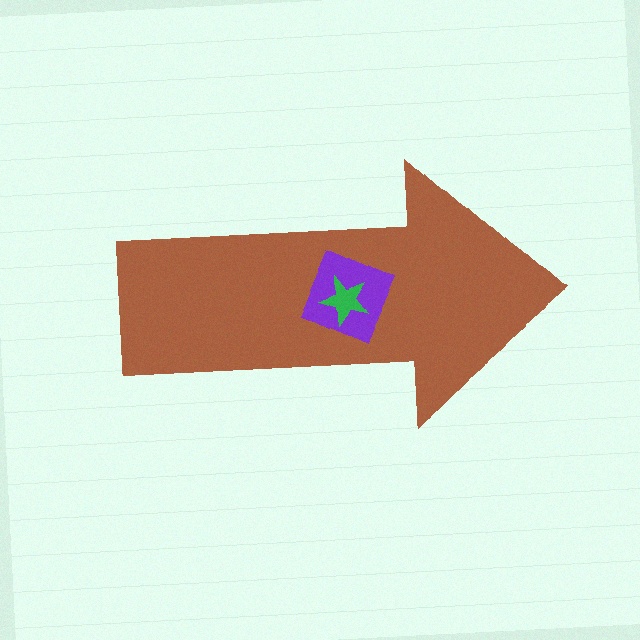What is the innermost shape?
The green star.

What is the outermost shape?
The brown arrow.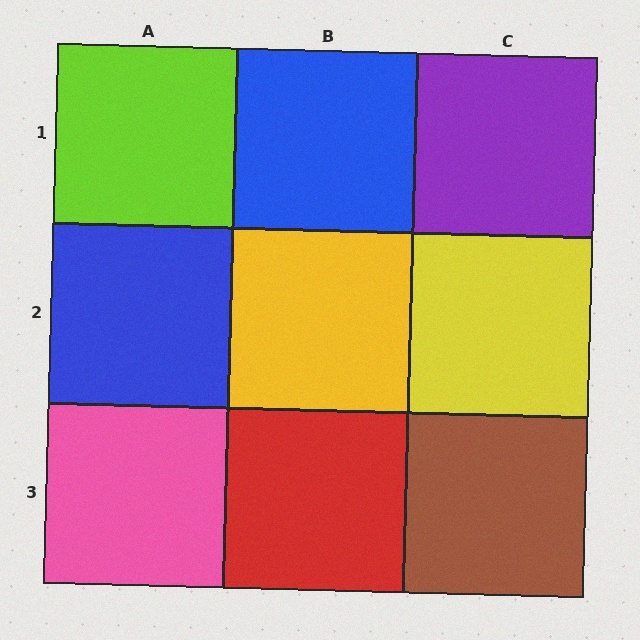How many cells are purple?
1 cell is purple.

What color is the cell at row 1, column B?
Blue.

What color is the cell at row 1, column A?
Lime.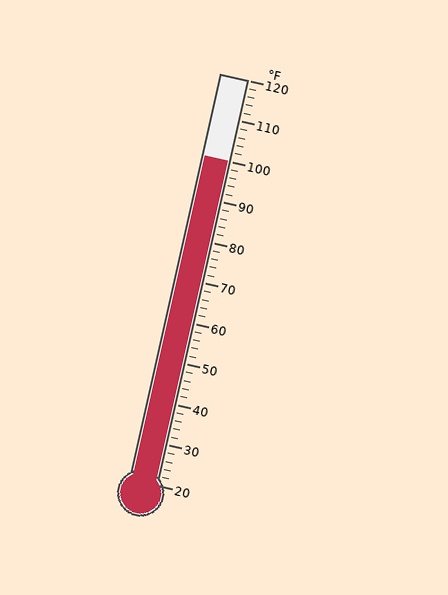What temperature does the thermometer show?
The thermometer shows approximately 100°F.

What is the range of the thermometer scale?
The thermometer scale ranges from 20°F to 120°F.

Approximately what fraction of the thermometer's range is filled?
The thermometer is filled to approximately 80% of its range.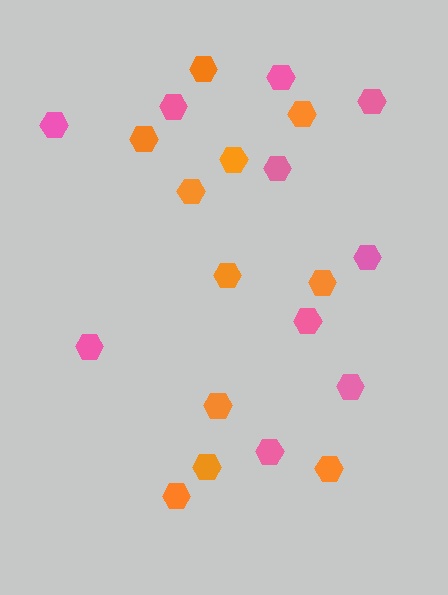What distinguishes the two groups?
There are 2 groups: one group of orange hexagons (11) and one group of pink hexagons (10).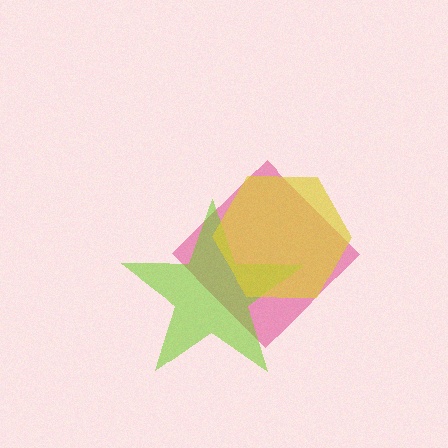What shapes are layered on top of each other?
The layered shapes are: a magenta diamond, a lime star, a yellow hexagon.